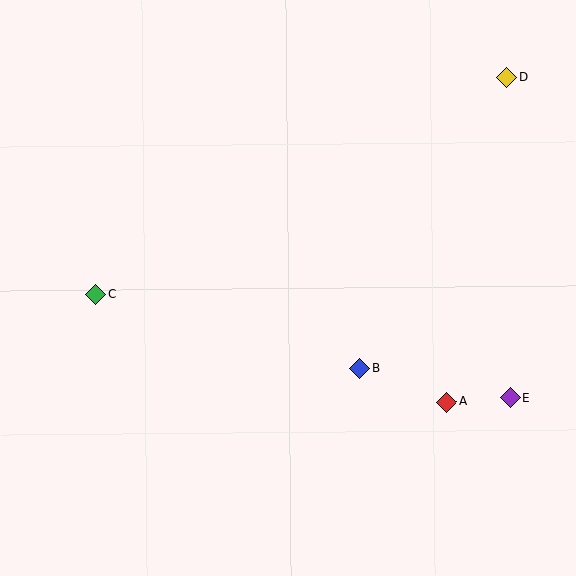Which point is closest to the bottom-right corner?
Point E is closest to the bottom-right corner.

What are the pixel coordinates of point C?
Point C is at (96, 294).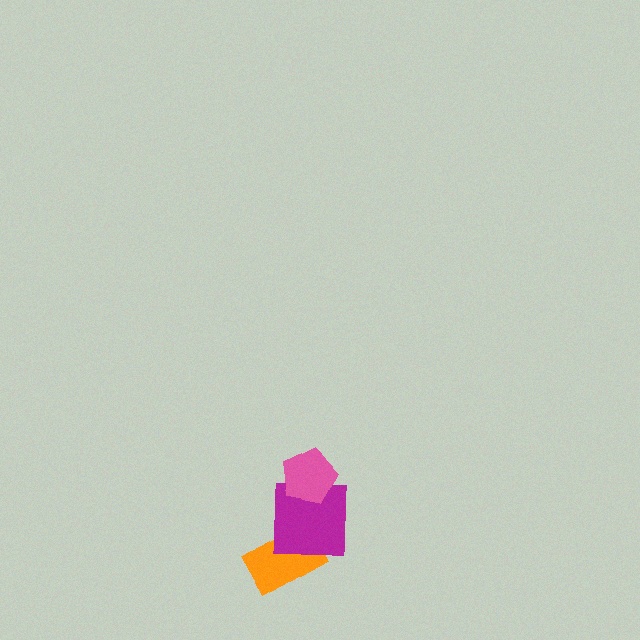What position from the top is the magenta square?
The magenta square is 2nd from the top.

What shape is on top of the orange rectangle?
The magenta square is on top of the orange rectangle.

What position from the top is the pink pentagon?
The pink pentagon is 1st from the top.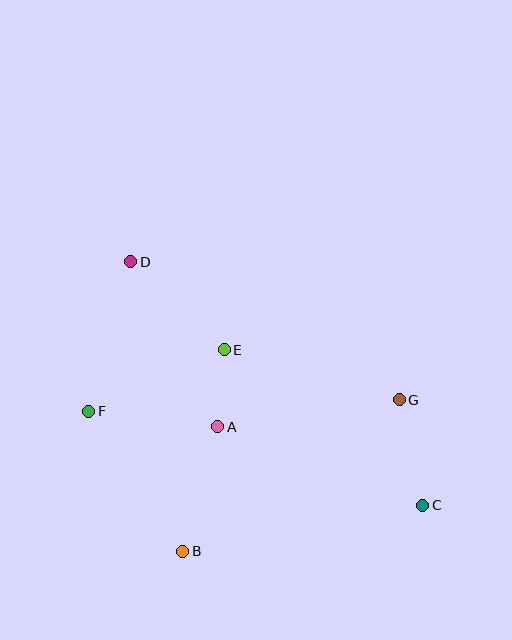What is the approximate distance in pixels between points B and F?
The distance between B and F is approximately 169 pixels.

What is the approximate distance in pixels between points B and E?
The distance between B and E is approximately 206 pixels.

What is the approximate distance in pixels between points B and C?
The distance between B and C is approximately 245 pixels.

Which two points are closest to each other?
Points A and E are closest to each other.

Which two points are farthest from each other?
Points C and D are farthest from each other.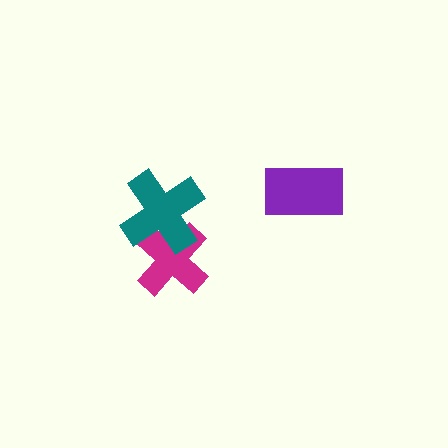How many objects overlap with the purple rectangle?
0 objects overlap with the purple rectangle.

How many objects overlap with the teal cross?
1 object overlaps with the teal cross.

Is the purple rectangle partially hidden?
No, no other shape covers it.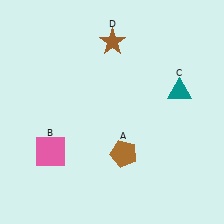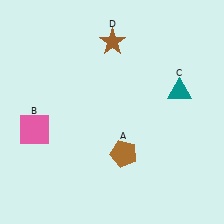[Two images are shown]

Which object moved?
The pink square (B) moved up.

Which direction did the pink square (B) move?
The pink square (B) moved up.